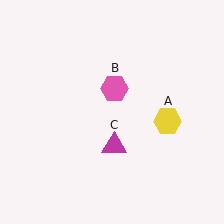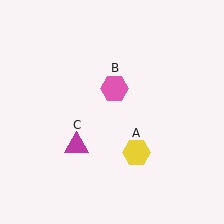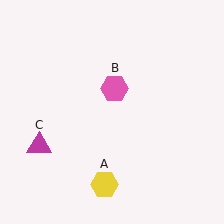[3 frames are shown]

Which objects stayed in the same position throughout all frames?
Pink hexagon (object B) remained stationary.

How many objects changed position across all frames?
2 objects changed position: yellow hexagon (object A), magenta triangle (object C).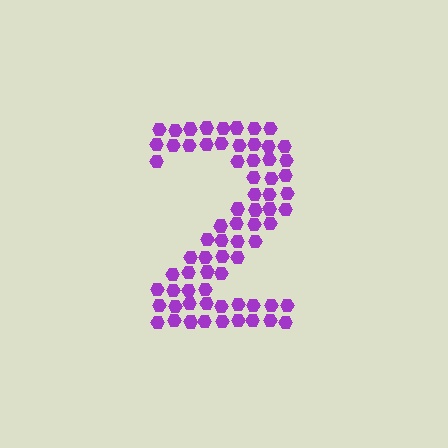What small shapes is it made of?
It is made of small hexagons.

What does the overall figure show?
The overall figure shows the digit 2.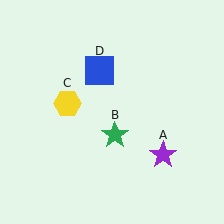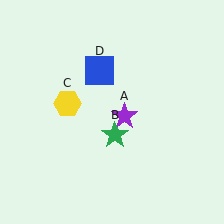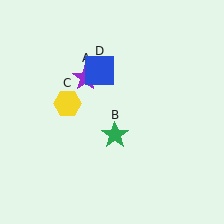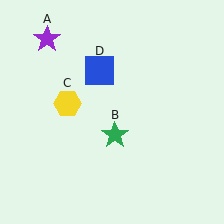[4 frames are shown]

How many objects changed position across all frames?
1 object changed position: purple star (object A).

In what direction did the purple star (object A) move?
The purple star (object A) moved up and to the left.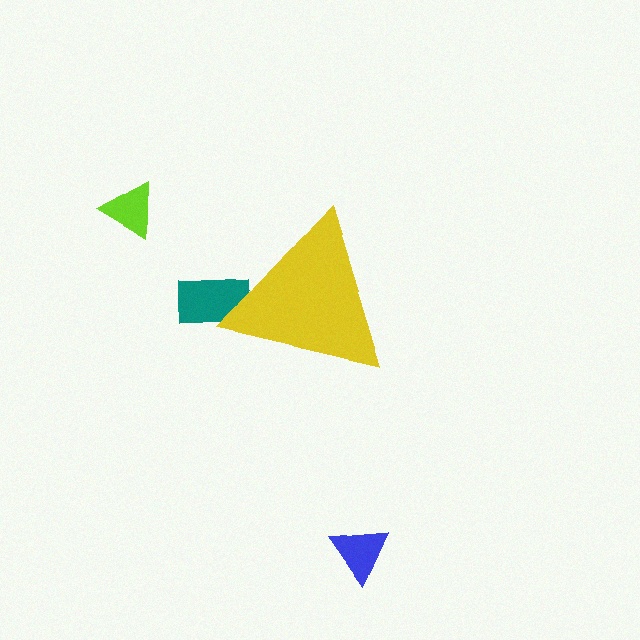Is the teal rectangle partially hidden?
Yes, the teal rectangle is partially hidden behind the yellow triangle.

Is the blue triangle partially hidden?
No, the blue triangle is fully visible.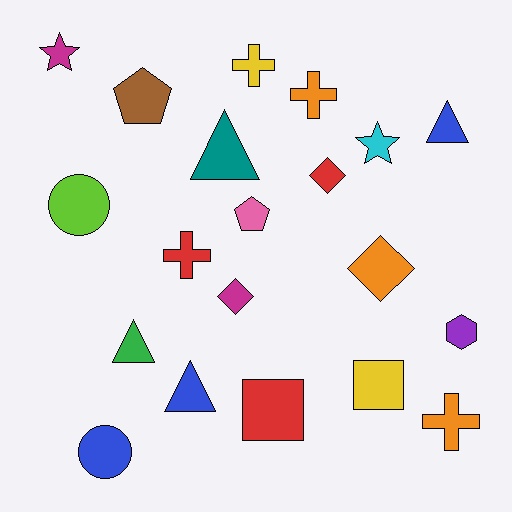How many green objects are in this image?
There is 1 green object.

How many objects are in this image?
There are 20 objects.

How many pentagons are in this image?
There are 2 pentagons.